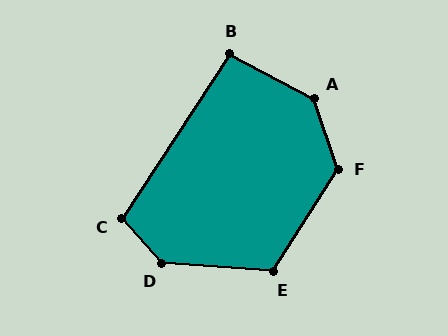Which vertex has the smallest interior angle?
B, at approximately 96 degrees.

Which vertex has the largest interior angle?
A, at approximately 136 degrees.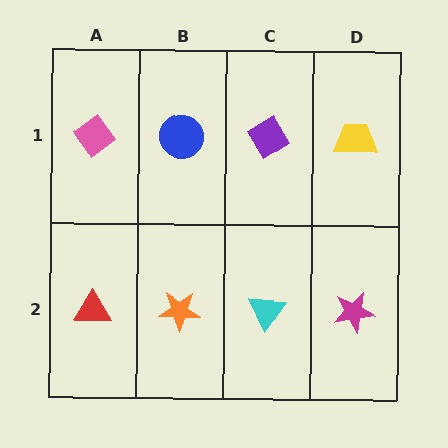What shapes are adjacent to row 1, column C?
A cyan triangle (row 2, column C), a blue circle (row 1, column B), a yellow trapezoid (row 1, column D).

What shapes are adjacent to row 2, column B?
A blue circle (row 1, column B), a red triangle (row 2, column A), a cyan triangle (row 2, column C).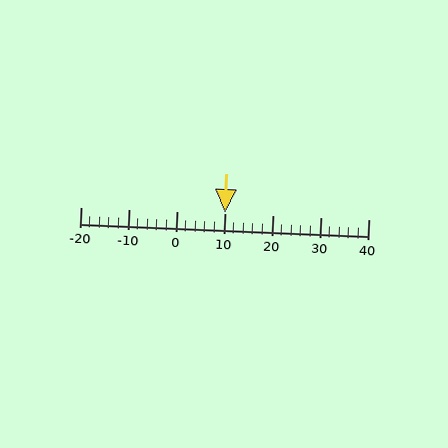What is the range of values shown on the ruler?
The ruler shows values from -20 to 40.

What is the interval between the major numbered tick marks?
The major tick marks are spaced 10 units apart.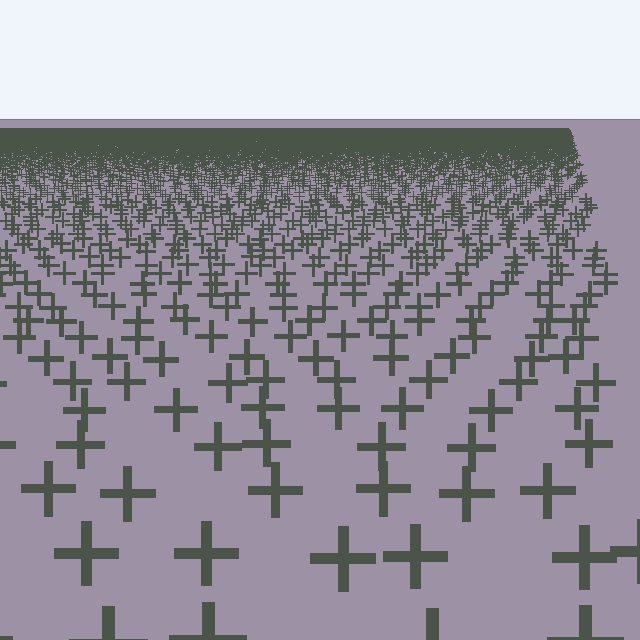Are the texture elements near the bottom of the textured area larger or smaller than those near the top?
Larger. Near the bottom, elements are closer to the viewer and appear at a bigger on-screen size.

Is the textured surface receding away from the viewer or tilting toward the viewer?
The surface is receding away from the viewer. Texture elements get smaller and denser toward the top.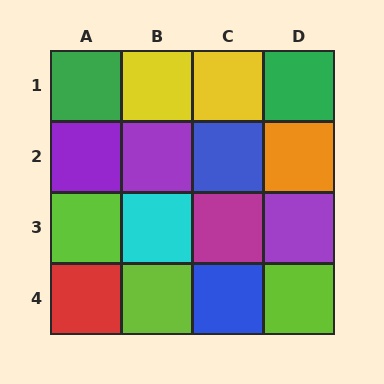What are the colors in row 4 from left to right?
Red, lime, blue, lime.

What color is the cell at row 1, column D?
Green.